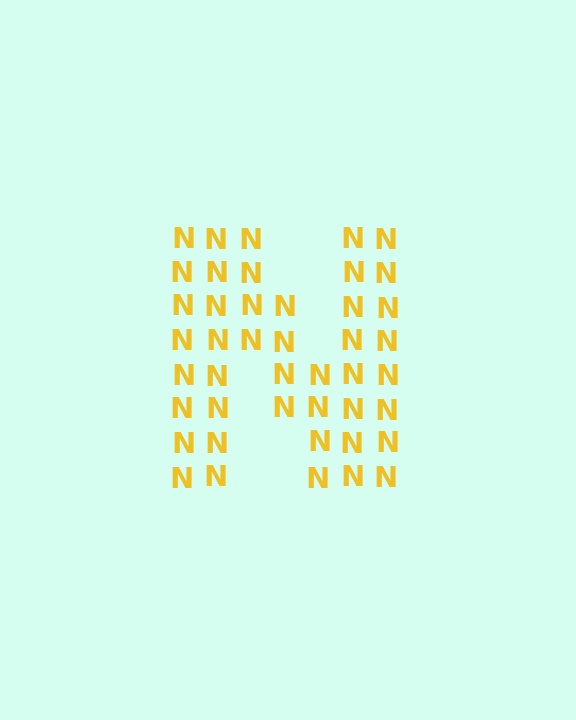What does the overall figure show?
The overall figure shows the letter N.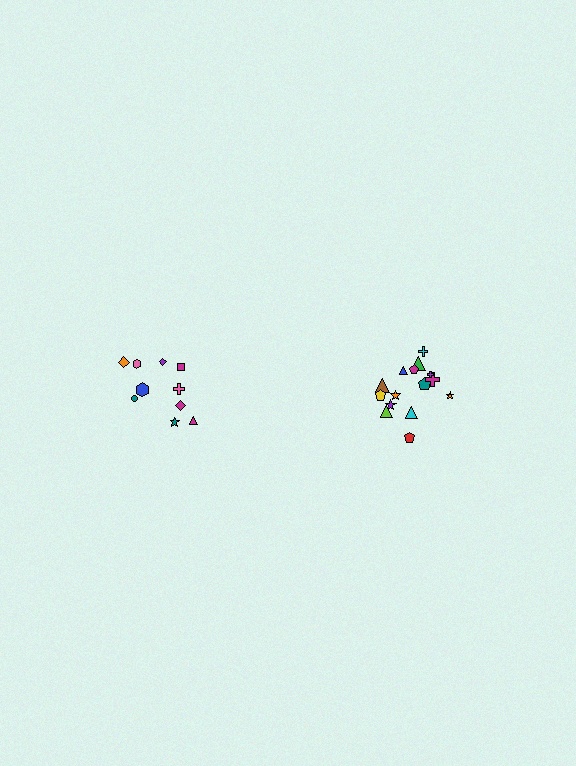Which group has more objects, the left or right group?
The right group.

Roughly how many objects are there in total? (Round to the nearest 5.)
Roughly 25 objects in total.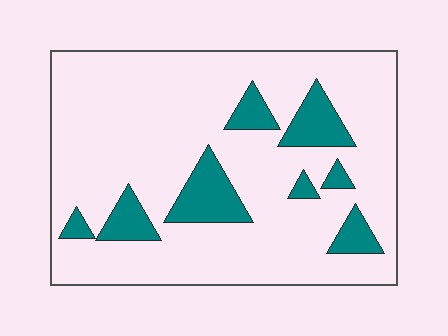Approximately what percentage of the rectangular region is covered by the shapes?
Approximately 15%.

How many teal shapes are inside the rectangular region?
8.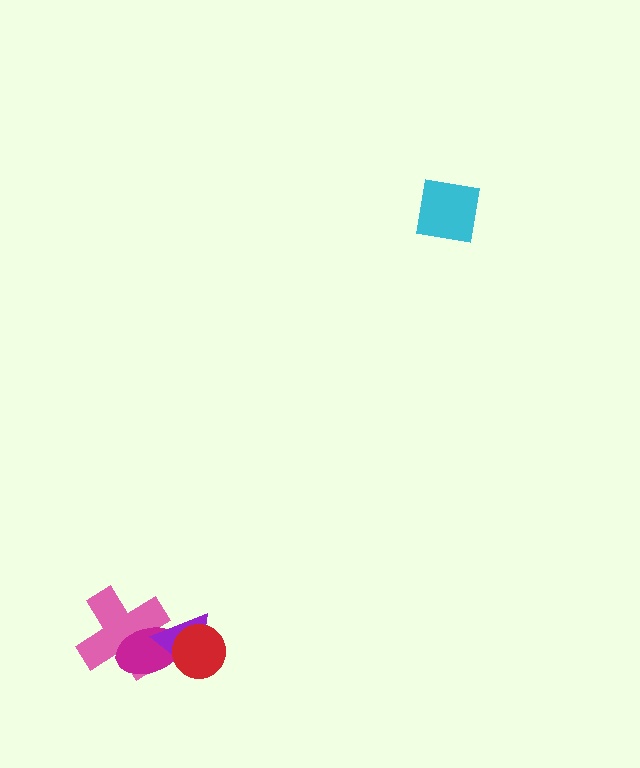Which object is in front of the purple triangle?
The red circle is in front of the purple triangle.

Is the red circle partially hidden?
No, no other shape covers it.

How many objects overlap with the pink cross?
2 objects overlap with the pink cross.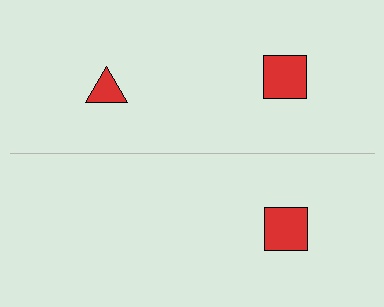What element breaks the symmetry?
A red triangle is missing from the bottom side.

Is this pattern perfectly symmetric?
No, the pattern is not perfectly symmetric. A red triangle is missing from the bottom side.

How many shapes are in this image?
There are 3 shapes in this image.